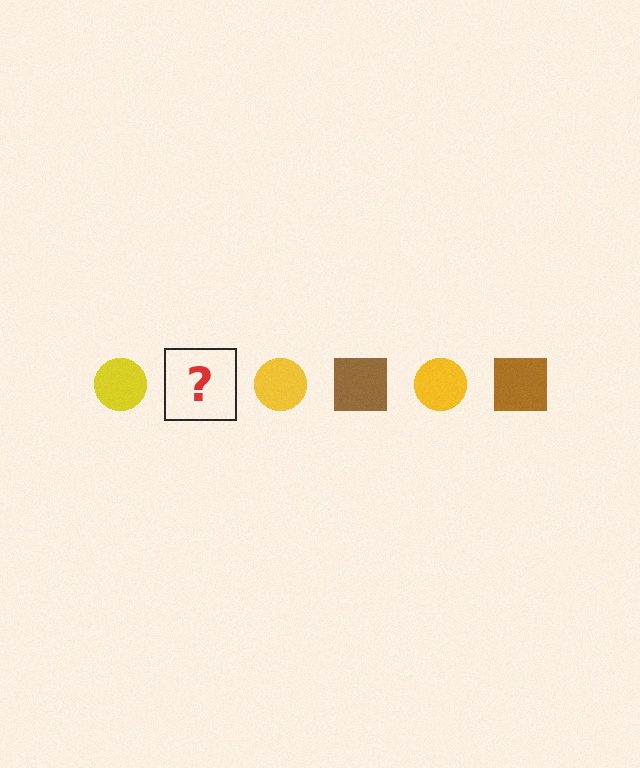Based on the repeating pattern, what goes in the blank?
The blank should be a brown square.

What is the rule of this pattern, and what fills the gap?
The rule is that the pattern alternates between yellow circle and brown square. The gap should be filled with a brown square.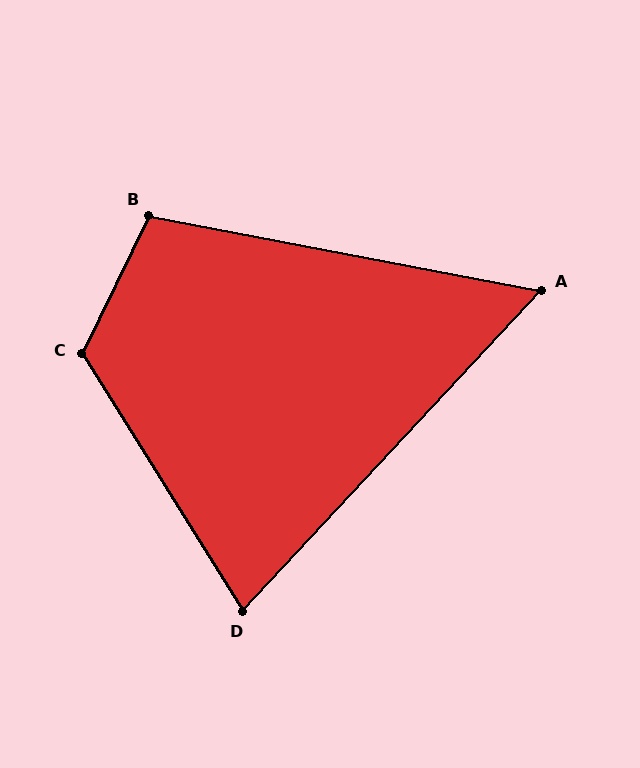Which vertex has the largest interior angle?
C, at approximately 122 degrees.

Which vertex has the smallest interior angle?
A, at approximately 58 degrees.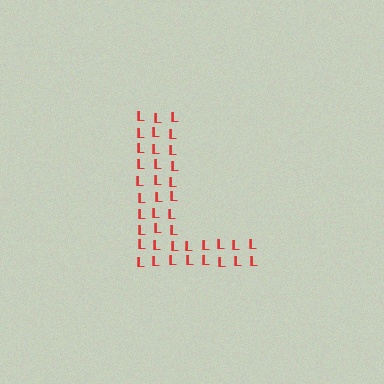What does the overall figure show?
The overall figure shows the letter L.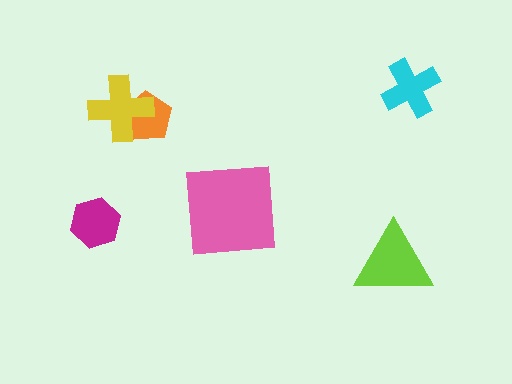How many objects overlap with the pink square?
0 objects overlap with the pink square.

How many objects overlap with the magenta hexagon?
0 objects overlap with the magenta hexagon.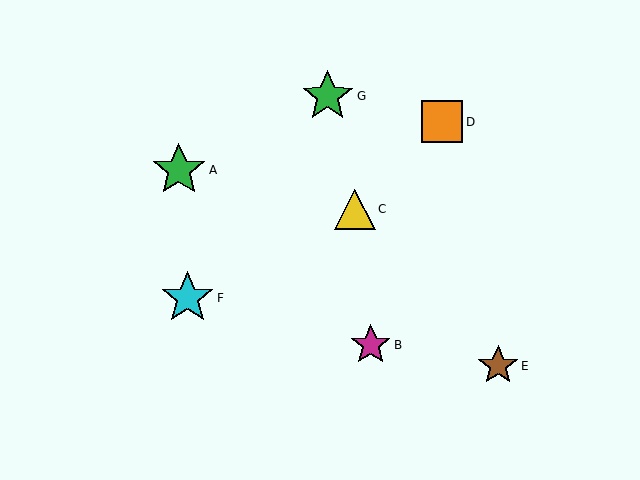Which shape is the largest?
The green star (labeled A) is the largest.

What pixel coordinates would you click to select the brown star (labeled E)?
Click at (498, 366) to select the brown star E.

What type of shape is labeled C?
Shape C is a yellow triangle.